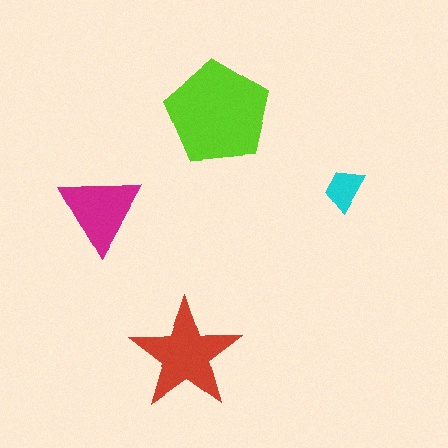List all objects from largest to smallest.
The lime pentagon, the red star, the magenta triangle, the cyan trapezoid.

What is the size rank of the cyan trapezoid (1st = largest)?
4th.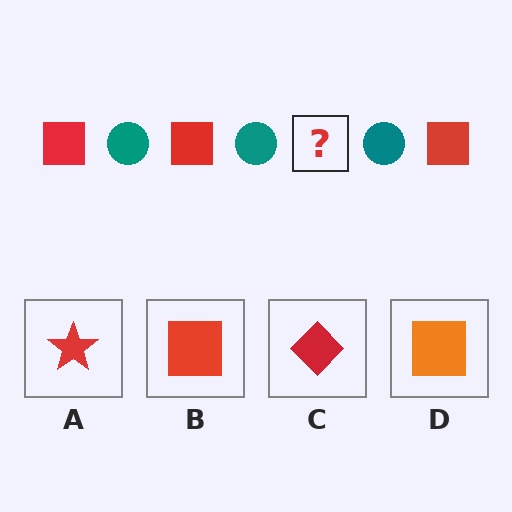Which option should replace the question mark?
Option B.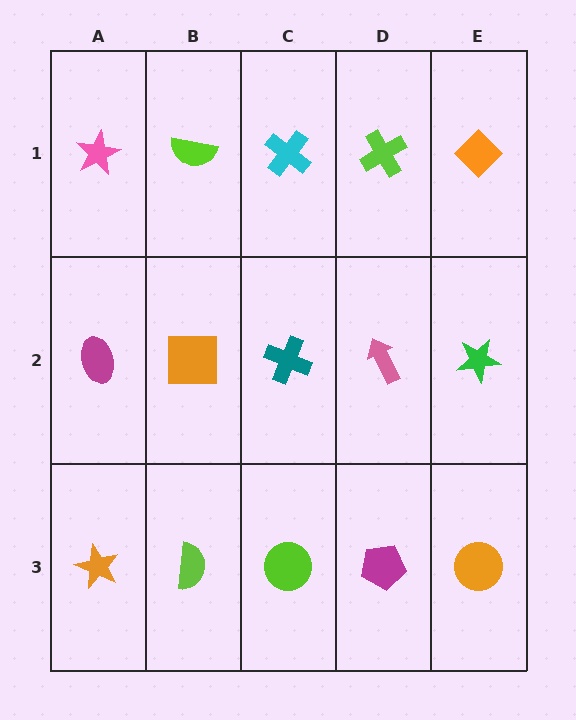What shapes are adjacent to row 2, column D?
A lime cross (row 1, column D), a magenta pentagon (row 3, column D), a teal cross (row 2, column C), a green star (row 2, column E).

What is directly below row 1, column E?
A green star.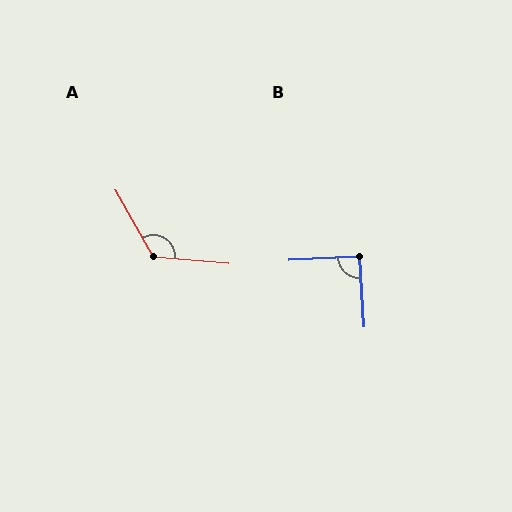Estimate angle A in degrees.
Approximately 125 degrees.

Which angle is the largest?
A, at approximately 125 degrees.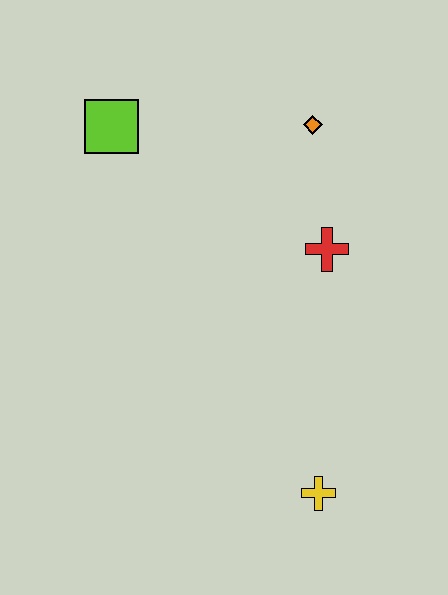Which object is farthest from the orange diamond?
The yellow cross is farthest from the orange diamond.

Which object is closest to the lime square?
The orange diamond is closest to the lime square.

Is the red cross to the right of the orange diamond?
Yes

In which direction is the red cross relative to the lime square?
The red cross is to the right of the lime square.